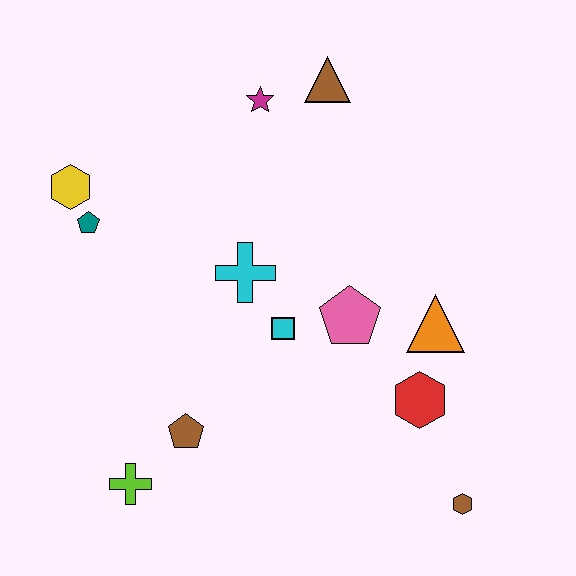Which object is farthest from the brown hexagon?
The yellow hexagon is farthest from the brown hexagon.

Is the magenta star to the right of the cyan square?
No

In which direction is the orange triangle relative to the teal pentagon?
The orange triangle is to the right of the teal pentagon.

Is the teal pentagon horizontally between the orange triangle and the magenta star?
No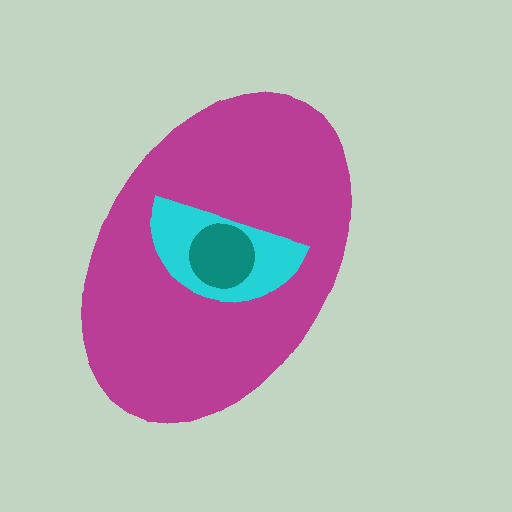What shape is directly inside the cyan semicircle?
The teal circle.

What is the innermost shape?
The teal circle.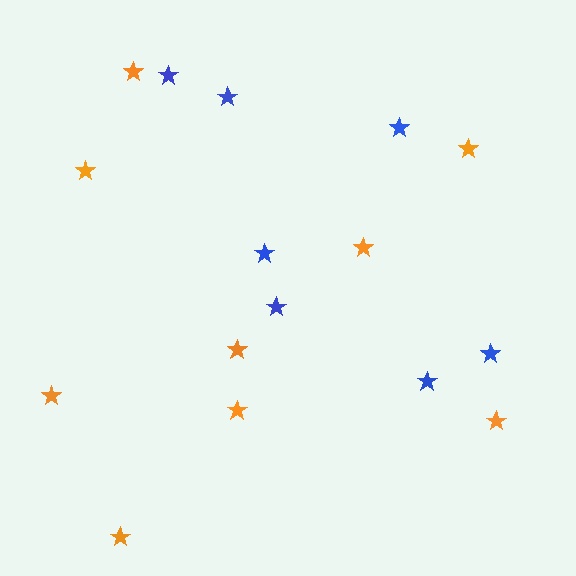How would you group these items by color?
There are 2 groups: one group of blue stars (7) and one group of orange stars (9).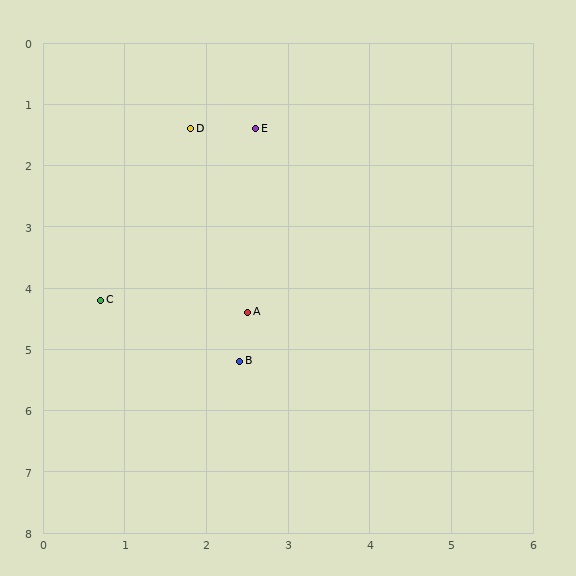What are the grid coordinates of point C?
Point C is at approximately (0.7, 4.2).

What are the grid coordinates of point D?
Point D is at approximately (1.8, 1.4).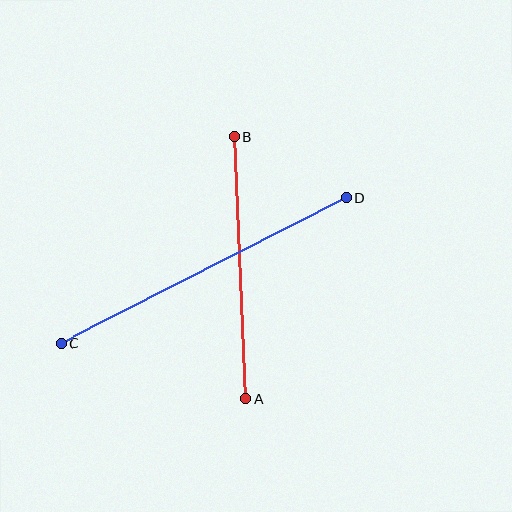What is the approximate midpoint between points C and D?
The midpoint is at approximately (204, 270) pixels.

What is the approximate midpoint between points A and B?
The midpoint is at approximately (240, 268) pixels.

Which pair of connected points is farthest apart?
Points C and D are farthest apart.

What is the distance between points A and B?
The distance is approximately 262 pixels.